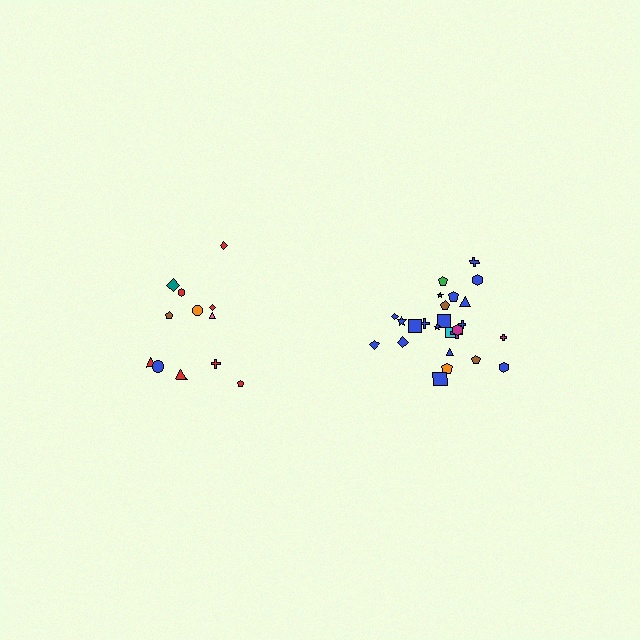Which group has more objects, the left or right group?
The right group.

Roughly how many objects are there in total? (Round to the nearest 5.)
Roughly 35 objects in total.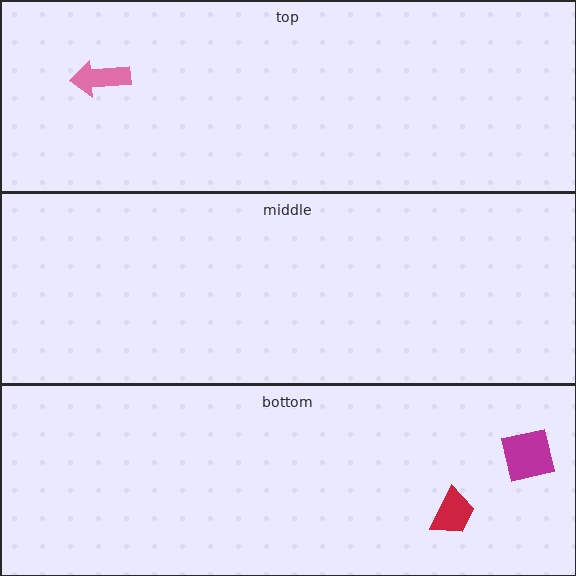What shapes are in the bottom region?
The red trapezoid, the magenta square.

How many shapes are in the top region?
1.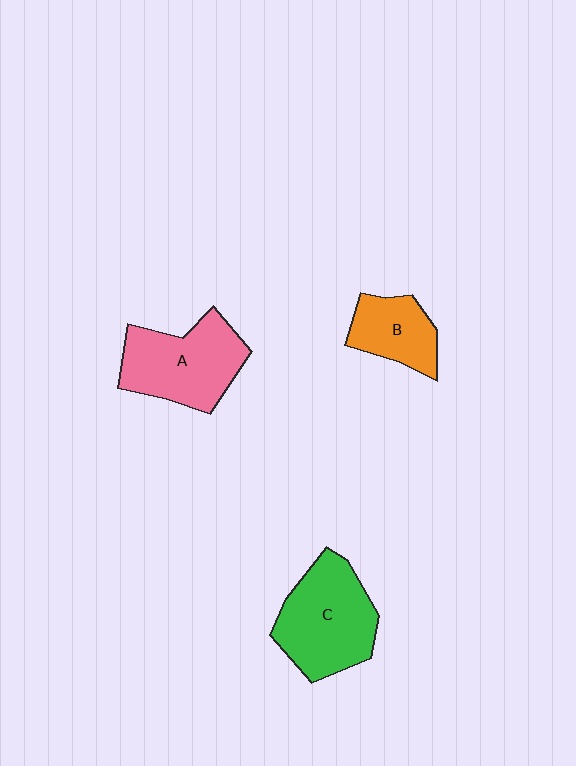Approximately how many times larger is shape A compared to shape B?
Approximately 1.6 times.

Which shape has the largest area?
Shape C (green).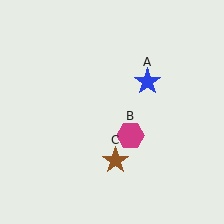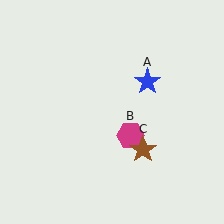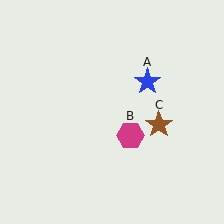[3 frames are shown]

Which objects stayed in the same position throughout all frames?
Blue star (object A) and magenta hexagon (object B) remained stationary.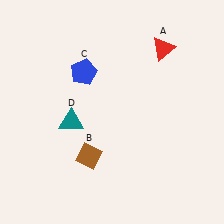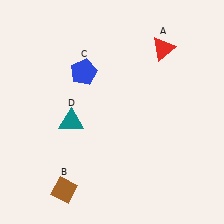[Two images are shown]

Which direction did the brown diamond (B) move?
The brown diamond (B) moved down.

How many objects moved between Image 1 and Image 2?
1 object moved between the two images.